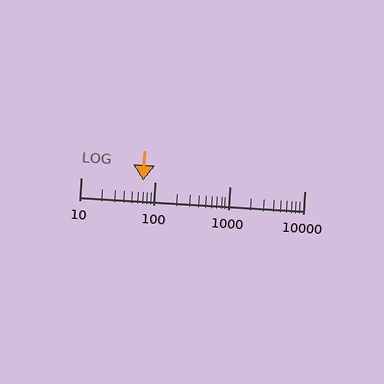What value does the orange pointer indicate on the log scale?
The pointer indicates approximately 69.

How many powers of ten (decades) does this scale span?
The scale spans 3 decades, from 10 to 10000.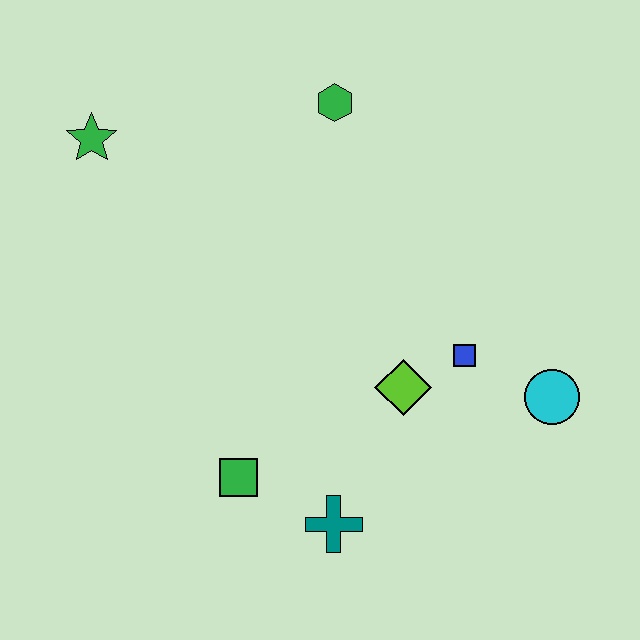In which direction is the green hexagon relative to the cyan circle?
The green hexagon is above the cyan circle.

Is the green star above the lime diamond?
Yes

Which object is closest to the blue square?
The lime diamond is closest to the blue square.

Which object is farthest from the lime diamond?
The green star is farthest from the lime diamond.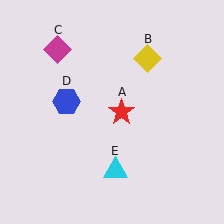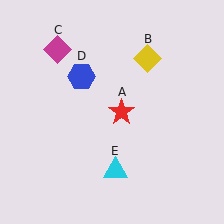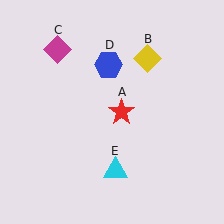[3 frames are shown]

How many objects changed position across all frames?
1 object changed position: blue hexagon (object D).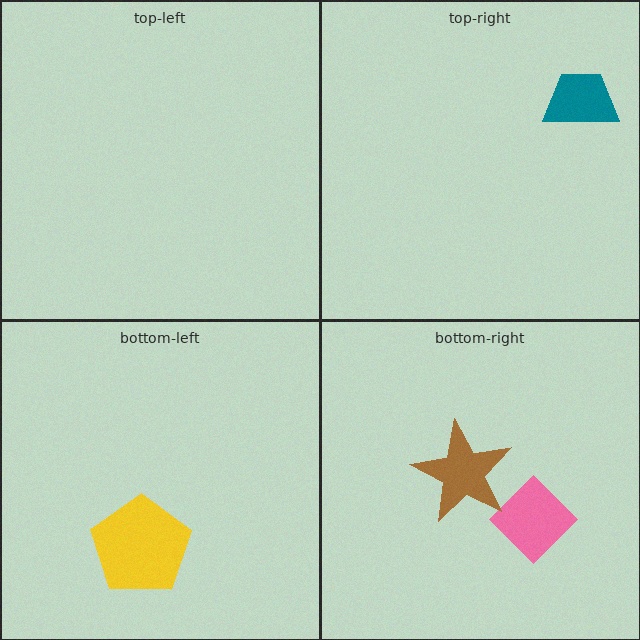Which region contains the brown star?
The bottom-right region.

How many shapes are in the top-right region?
1.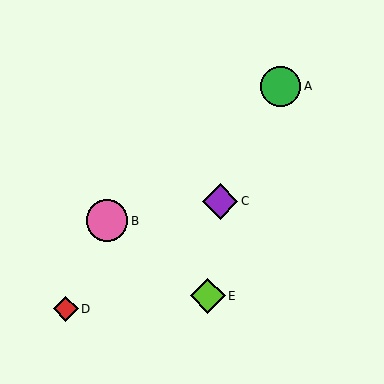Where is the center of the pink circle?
The center of the pink circle is at (107, 221).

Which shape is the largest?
The pink circle (labeled B) is the largest.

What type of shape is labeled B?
Shape B is a pink circle.